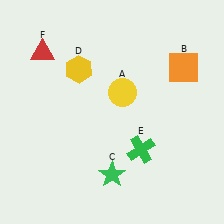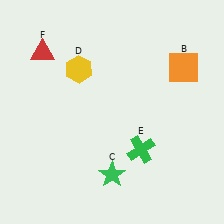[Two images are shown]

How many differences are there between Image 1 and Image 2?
There is 1 difference between the two images.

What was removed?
The yellow circle (A) was removed in Image 2.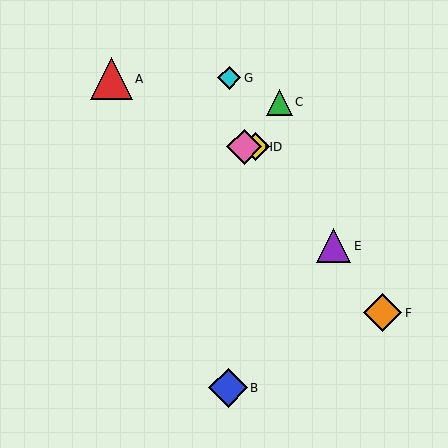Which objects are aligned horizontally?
Objects D, H are aligned horizontally.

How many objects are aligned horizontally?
2 objects (D, H) are aligned horizontally.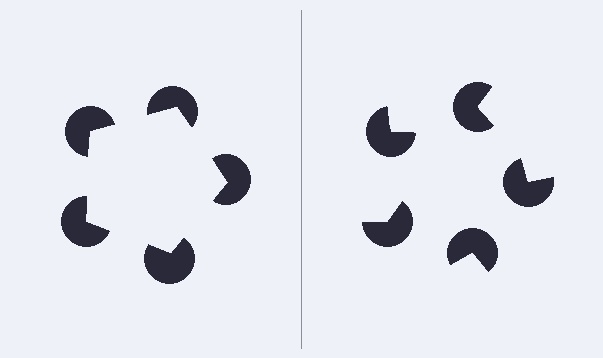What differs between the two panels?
The pac-man discs are positioned identically on both sides; only the wedge orientations differ. On the left they align to a pentagon; on the right they are misaligned.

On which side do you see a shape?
An illusory pentagon appears on the left side. On the right side the wedge cuts are rotated, so no coherent shape forms.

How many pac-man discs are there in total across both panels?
10 — 5 on each side.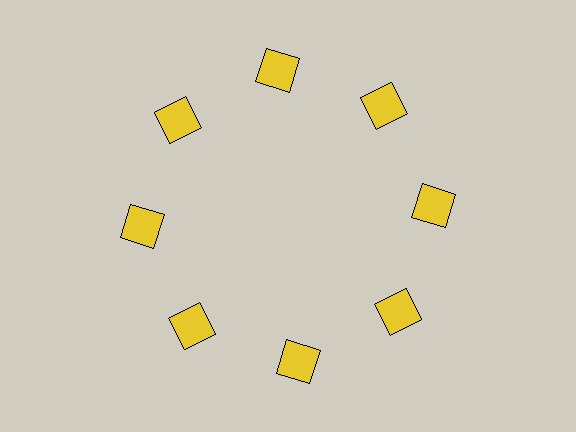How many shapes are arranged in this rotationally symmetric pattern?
There are 8 shapes, arranged in 8 groups of 1.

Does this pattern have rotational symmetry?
Yes, this pattern has 8-fold rotational symmetry. It looks the same after rotating 45 degrees around the center.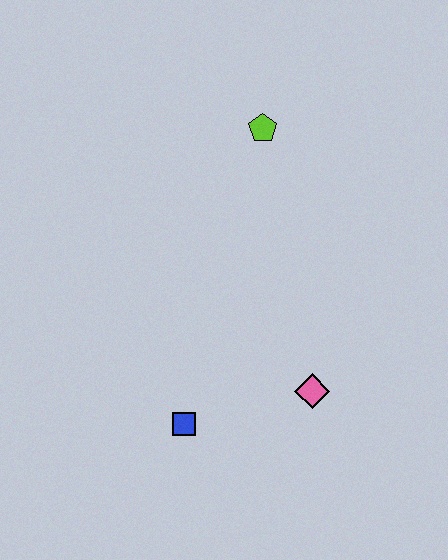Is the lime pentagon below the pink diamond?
No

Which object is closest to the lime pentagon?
The pink diamond is closest to the lime pentagon.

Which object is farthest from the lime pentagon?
The blue square is farthest from the lime pentagon.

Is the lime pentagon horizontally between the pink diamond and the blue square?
Yes